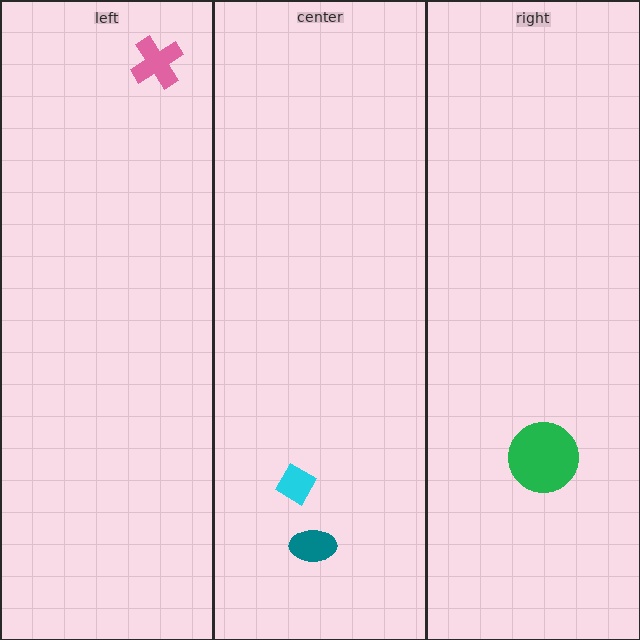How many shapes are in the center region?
2.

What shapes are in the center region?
The cyan diamond, the teal ellipse.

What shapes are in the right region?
The green circle.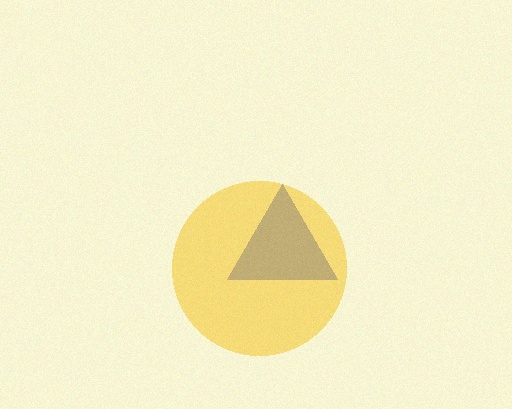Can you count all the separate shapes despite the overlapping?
Yes, there are 2 separate shapes.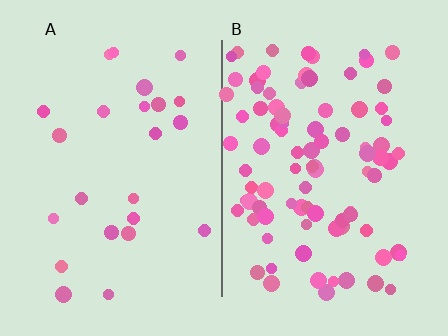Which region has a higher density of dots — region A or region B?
B (the right).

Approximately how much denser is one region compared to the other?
Approximately 3.7× — region B over region A.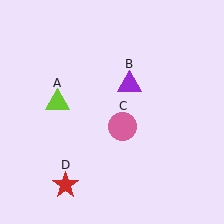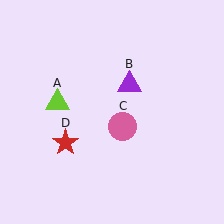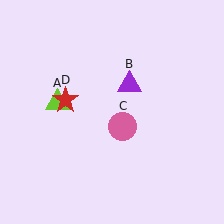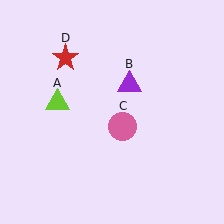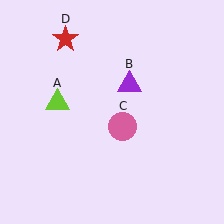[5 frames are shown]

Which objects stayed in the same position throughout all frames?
Lime triangle (object A) and purple triangle (object B) and pink circle (object C) remained stationary.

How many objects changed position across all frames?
1 object changed position: red star (object D).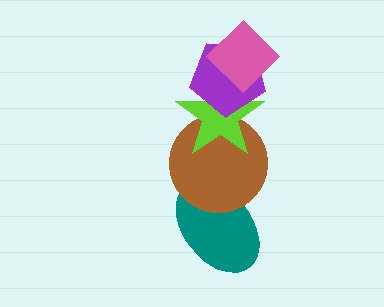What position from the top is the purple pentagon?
The purple pentagon is 2nd from the top.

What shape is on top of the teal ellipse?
The brown circle is on top of the teal ellipse.